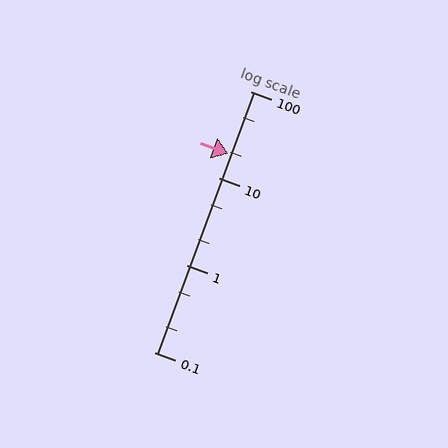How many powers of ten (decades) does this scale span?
The scale spans 3 decades, from 0.1 to 100.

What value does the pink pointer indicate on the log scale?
The pointer indicates approximately 19.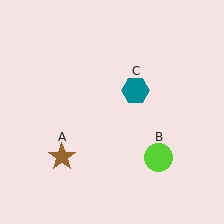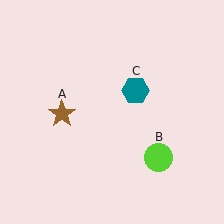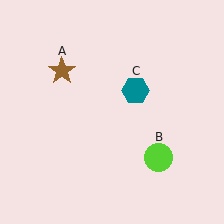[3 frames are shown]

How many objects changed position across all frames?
1 object changed position: brown star (object A).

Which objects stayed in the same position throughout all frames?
Lime circle (object B) and teal hexagon (object C) remained stationary.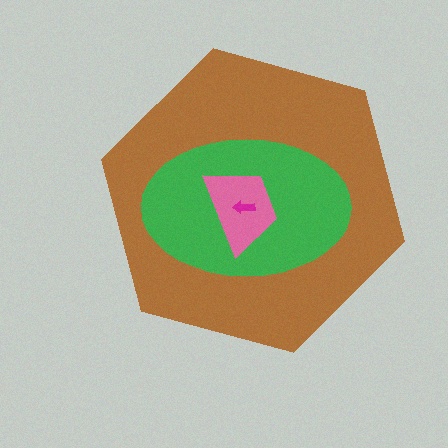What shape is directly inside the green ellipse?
The pink trapezoid.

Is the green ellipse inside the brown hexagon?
Yes.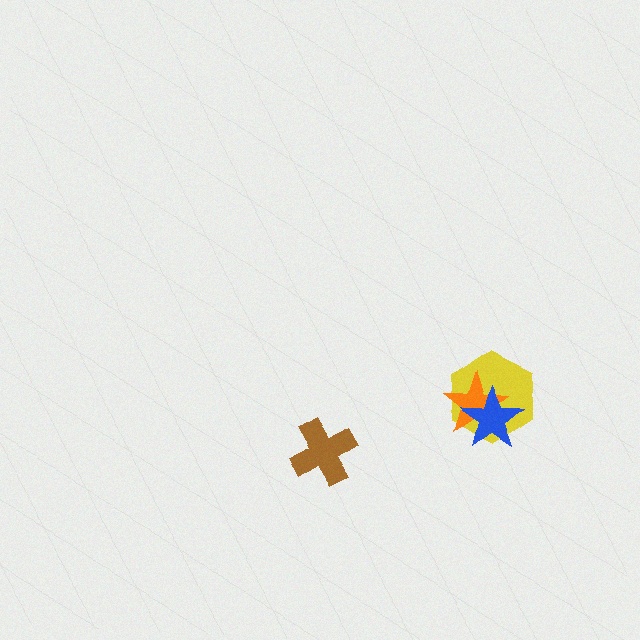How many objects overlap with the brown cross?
0 objects overlap with the brown cross.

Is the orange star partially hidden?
Yes, it is partially covered by another shape.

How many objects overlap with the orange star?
2 objects overlap with the orange star.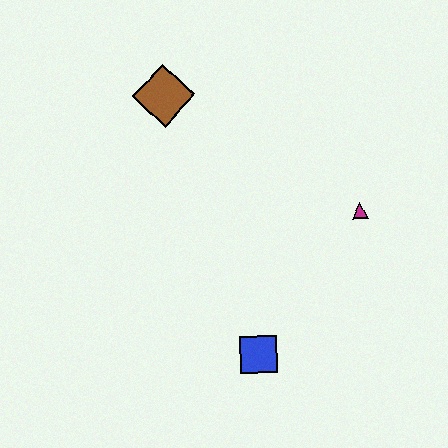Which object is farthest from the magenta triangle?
The brown diamond is farthest from the magenta triangle.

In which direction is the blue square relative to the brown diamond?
The blue square is below the brown diamond.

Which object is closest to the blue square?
The magenta triangle is closest to the blue square.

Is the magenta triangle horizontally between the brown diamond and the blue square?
No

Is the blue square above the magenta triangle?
No